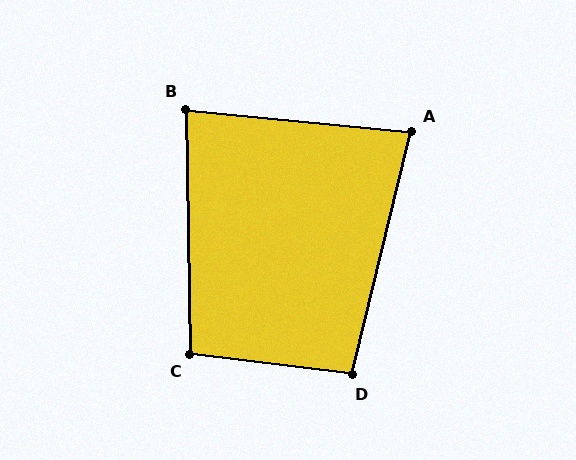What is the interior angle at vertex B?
Approximately 83 degrees (acute).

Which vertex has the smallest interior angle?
A, at approximately 82 degrees.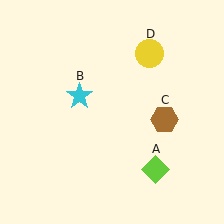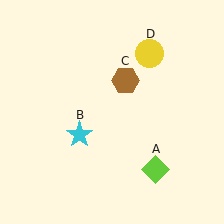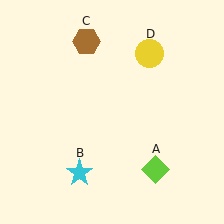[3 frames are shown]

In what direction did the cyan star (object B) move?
The cyan star (object B) moved down.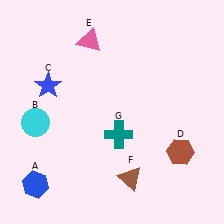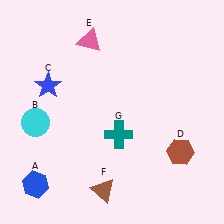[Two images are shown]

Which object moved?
The brown triangle (F) moved left.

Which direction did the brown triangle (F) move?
The brown triangle (F) moved left.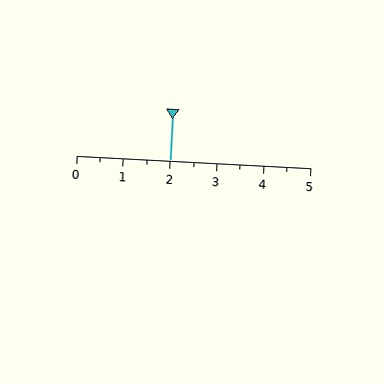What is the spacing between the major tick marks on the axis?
The major ticks are spaced 1 apart.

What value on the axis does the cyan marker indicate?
The marker indicates approximately 2.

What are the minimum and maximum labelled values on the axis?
The axis runs from 0 to 5.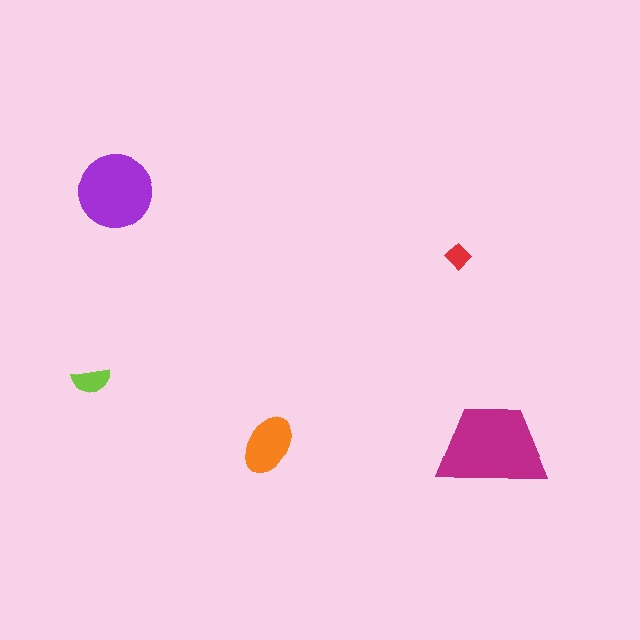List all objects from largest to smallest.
The magenta trapezoid, the purple circle, the orange ellipse, the lime semicircle, the red diamond.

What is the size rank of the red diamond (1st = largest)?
5th.